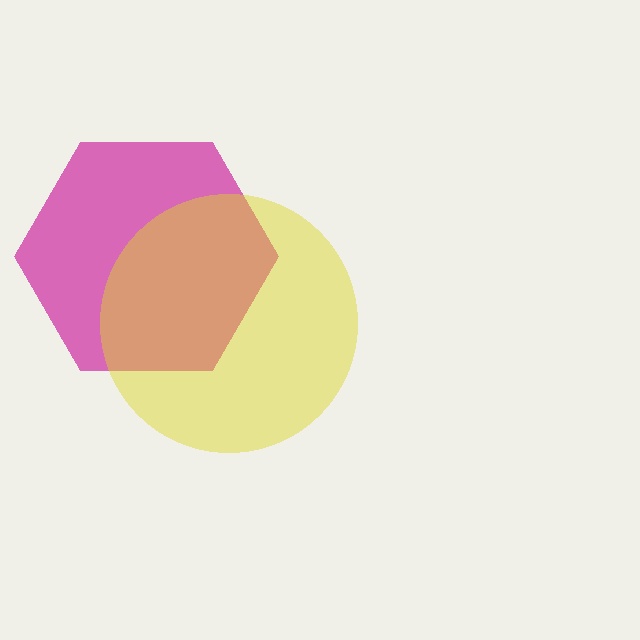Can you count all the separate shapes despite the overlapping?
Yes, there are 2 separate shapes.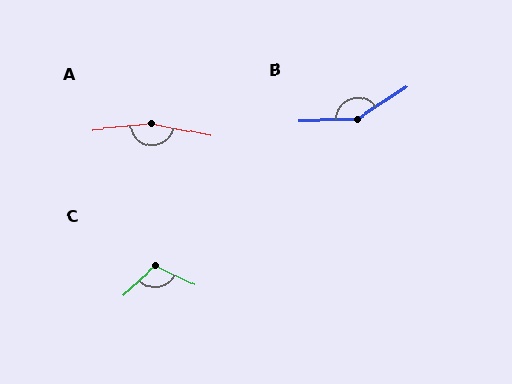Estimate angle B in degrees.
Approximately 148 degrees.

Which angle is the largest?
A, at approximately 163 degrees.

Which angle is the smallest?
C, at approximately 111 degrees.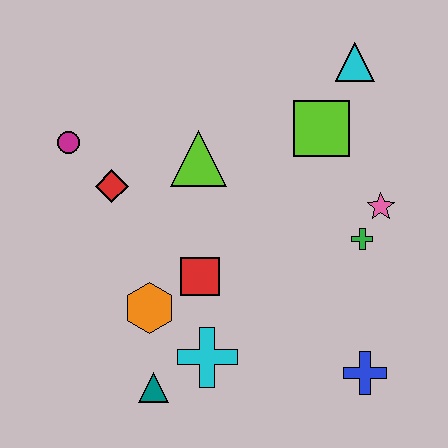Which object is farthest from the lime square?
The teal triangle is farthest from the lime square.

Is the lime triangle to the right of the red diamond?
Yes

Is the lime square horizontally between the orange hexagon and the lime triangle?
No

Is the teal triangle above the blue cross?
No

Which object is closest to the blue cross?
The green cross is closest to the blue cross.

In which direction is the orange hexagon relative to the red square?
The orange hexagon is to the left of the red square.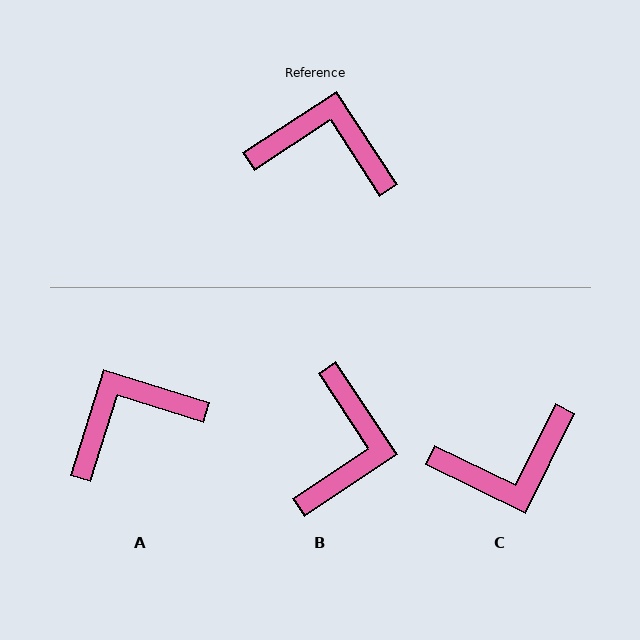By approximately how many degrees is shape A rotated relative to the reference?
Approximately 40 degrees counter-clockwise.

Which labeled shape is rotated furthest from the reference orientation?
C, about 149 degrees away.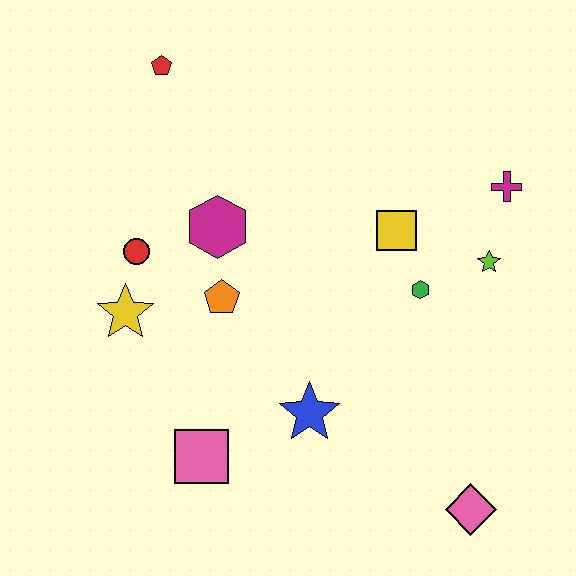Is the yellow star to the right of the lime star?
No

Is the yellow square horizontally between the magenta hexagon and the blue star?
No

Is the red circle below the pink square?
No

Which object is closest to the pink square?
The blue star is closest to the pink square.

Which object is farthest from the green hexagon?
The red pentagon is farthest from the green hexagon.